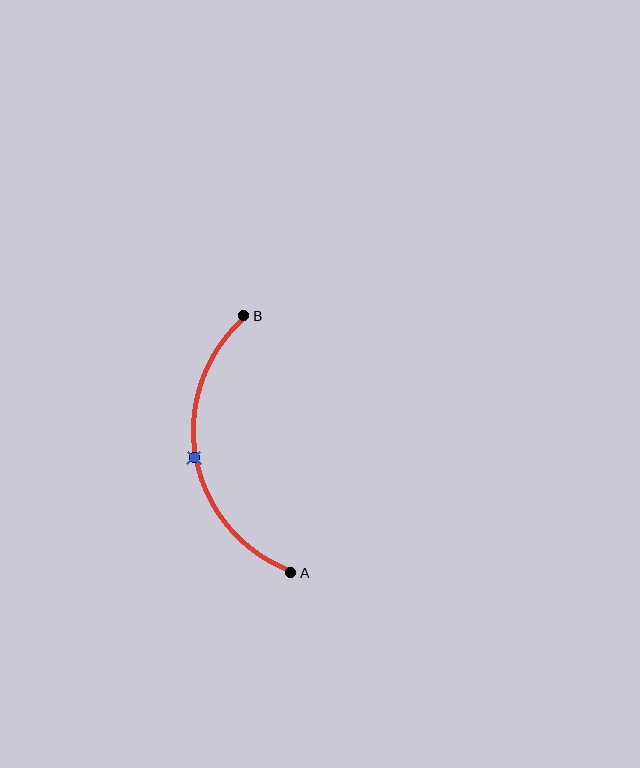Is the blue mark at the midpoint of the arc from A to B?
Yes. The blue mark lies on the arc at equal arc-length from both A and B — it is the arc midpoint.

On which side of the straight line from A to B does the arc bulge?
The arc bulges to the left of the straight line connecting A and B.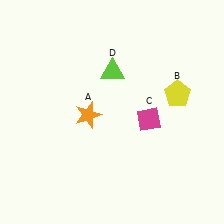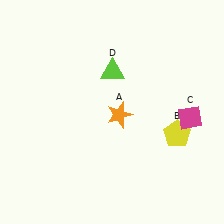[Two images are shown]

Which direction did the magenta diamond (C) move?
The magenta diamond (C) moved right.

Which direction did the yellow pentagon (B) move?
The yellow pentagon (B) moved down.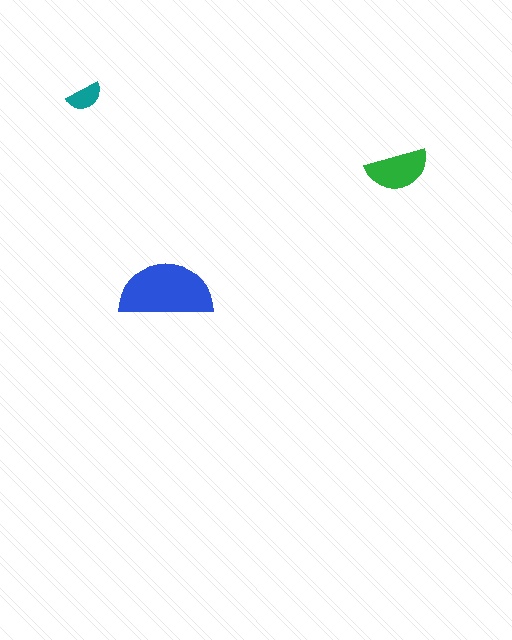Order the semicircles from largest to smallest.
the blue one, the green one, the teal one.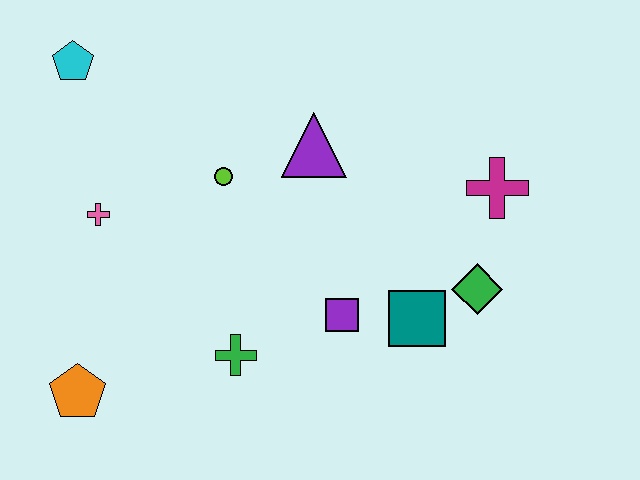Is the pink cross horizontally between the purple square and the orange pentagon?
Yes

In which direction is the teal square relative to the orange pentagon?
The teal square is to the right of the orange pentagon.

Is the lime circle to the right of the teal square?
No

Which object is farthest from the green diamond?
The cyan pentagon is farthest from the green diamond.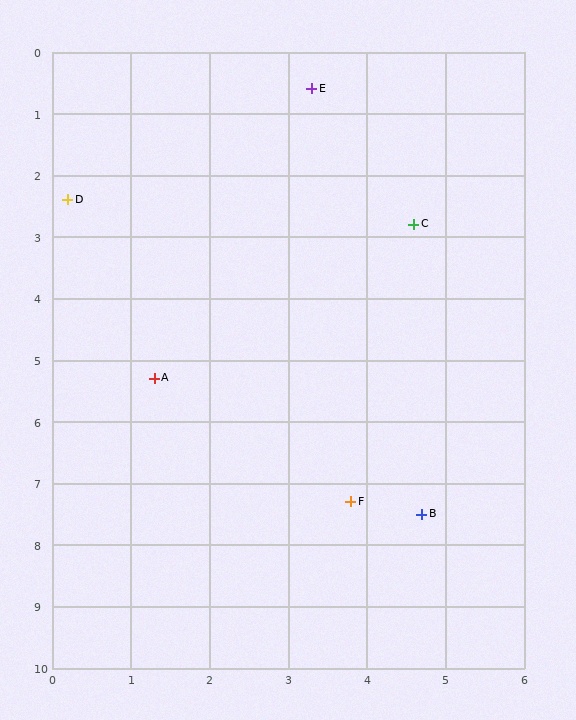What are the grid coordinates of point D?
Point D is at approximately (0.2, 2.4).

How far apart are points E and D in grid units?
Points E and D are about 3.6 grid units apart.